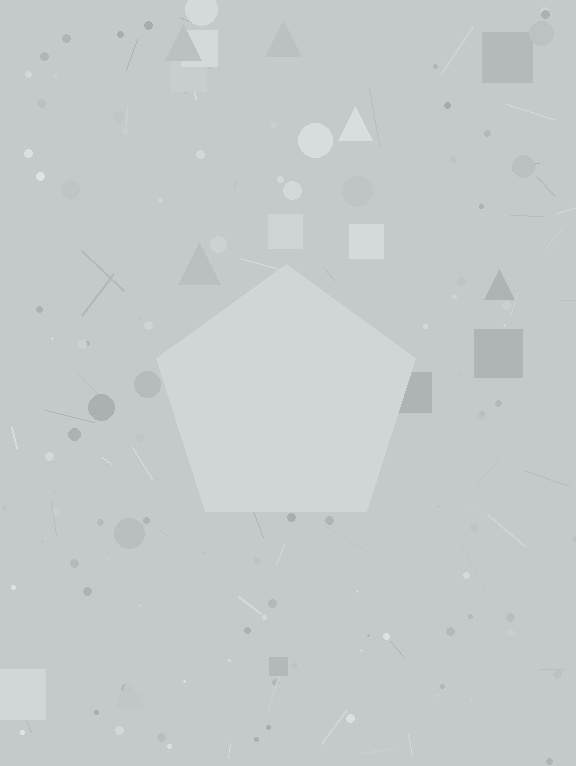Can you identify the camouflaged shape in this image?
The camouflaged shape is a pentagon.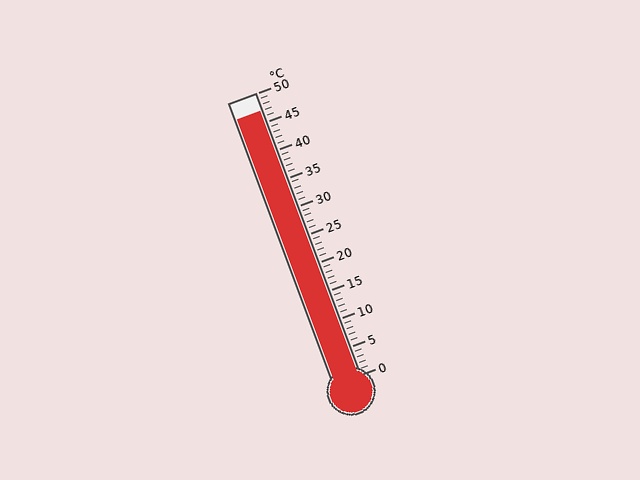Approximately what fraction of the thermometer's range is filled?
The thermometer is filled to approximately 95% of its range.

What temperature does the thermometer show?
The thermometer shows approximately 47°C.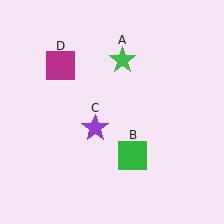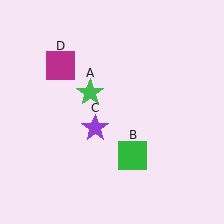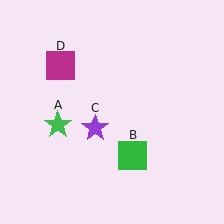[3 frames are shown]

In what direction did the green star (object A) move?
The green star (object A) moved down and to the left.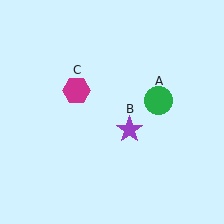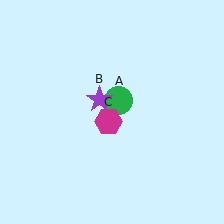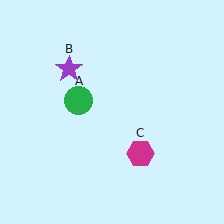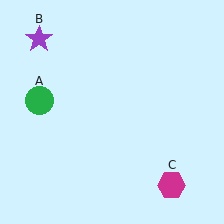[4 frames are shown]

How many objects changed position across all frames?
3 objects changed position: green circle (object A), purple star (object B), magenta hexagon (object C).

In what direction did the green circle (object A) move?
The green circle (object A) moved left.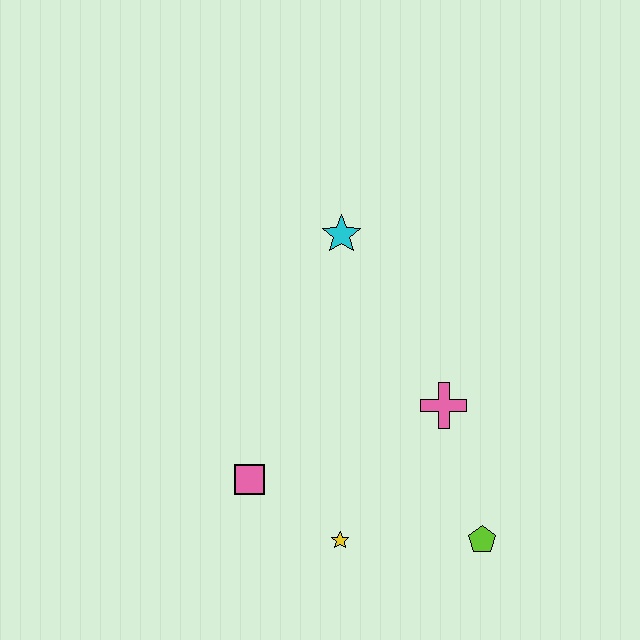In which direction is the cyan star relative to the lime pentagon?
The cyan star is above the lime pentagon.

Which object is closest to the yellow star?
The pink square is closest to the yellow star.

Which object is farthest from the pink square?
The cyan star is farthest from the pink square.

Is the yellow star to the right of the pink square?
Yes